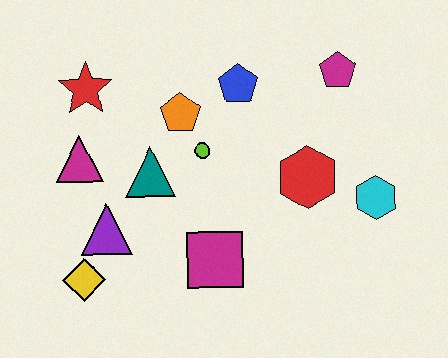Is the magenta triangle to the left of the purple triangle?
Yes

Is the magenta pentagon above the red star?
Yes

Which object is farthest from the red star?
The cyan hexagon is farthest from the red star.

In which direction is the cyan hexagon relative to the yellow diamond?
The cyan hexagon is to the right of the yellow diamond.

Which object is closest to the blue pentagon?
The orange pentagon is closest to the blue pentagon.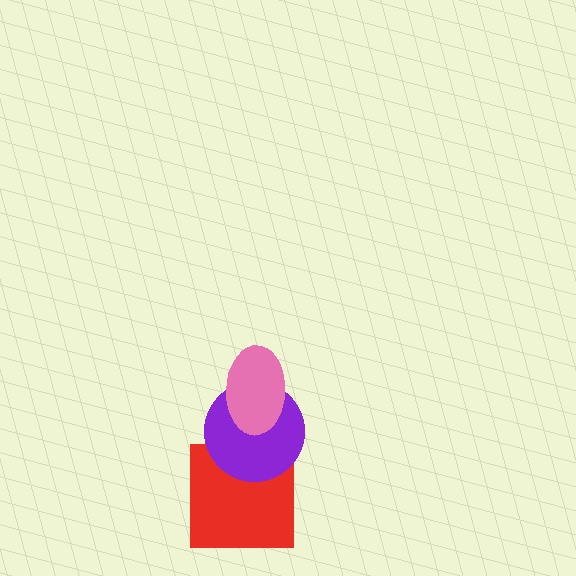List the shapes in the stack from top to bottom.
From top to bottom: the pink ellipse, the purple circle, the red square.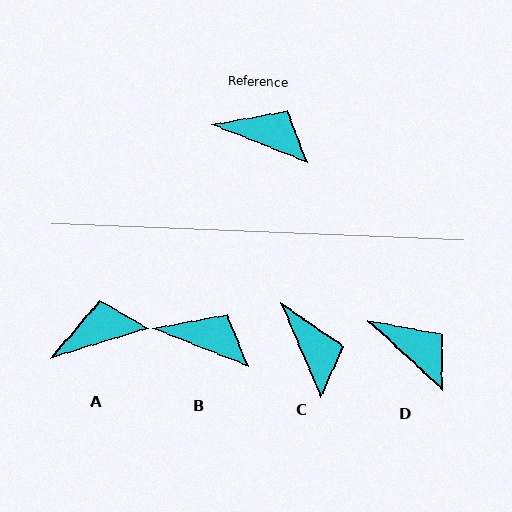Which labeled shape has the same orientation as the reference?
B.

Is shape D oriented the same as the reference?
No, it is off by about 21 degrees.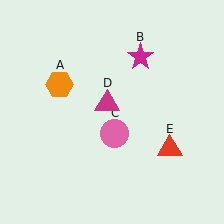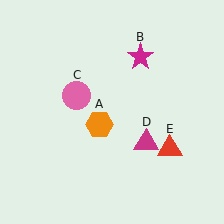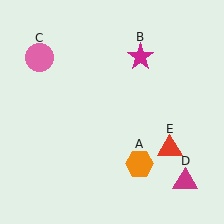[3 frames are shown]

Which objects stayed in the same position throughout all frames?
Magenta star (object B) and red triangle (object E) remained stationary.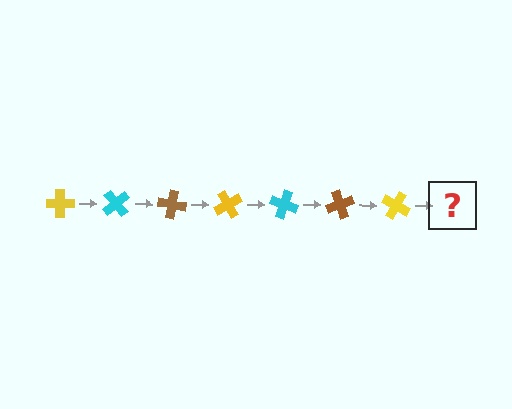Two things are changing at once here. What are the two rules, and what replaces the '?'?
The two rules are that it rotates 50 degrees each step and the color cycles through yellow, cyan, and brown. The '?' should be a cyan cross, rotated 350 degrees from the start.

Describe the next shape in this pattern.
It should be a cyan cross, rotated 350 degrees from the start.